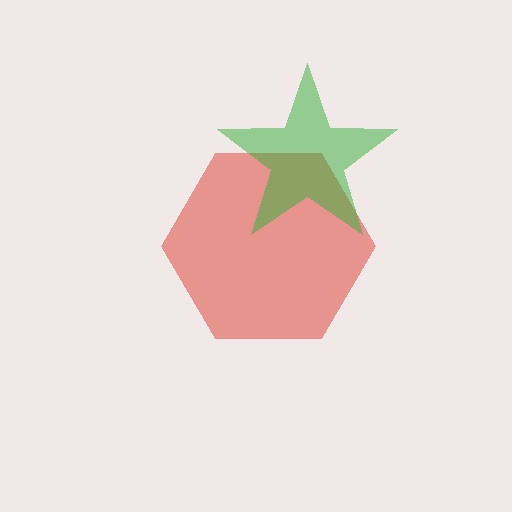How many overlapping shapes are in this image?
There are 2 overlapping shapes in the image.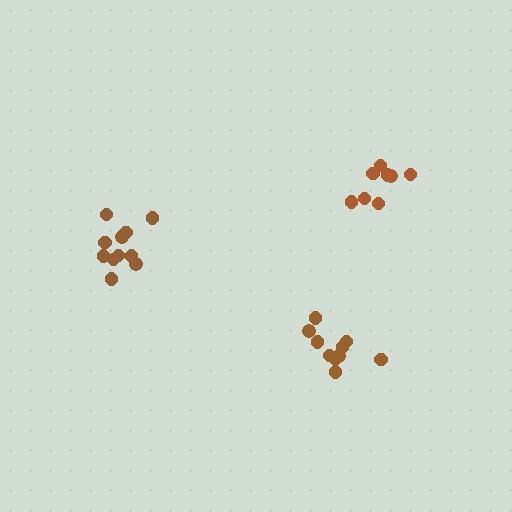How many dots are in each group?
Group 1: 8 dots, Group 2: 11 dots, Group 3: 10 dots (29 total).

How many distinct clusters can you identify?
There are 3 distinct clusters.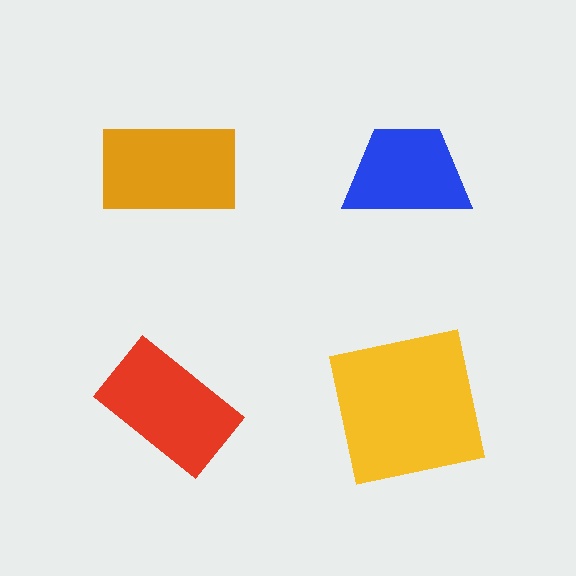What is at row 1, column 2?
A blue trapezoid.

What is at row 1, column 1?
An orange rectangle.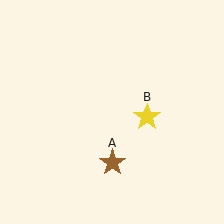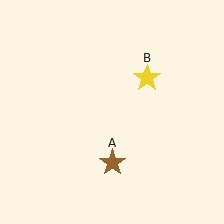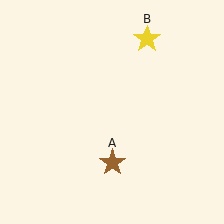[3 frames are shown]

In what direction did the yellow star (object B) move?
The yellow star (object B) moved up.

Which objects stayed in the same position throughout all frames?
Brown star (object A) remained stationary.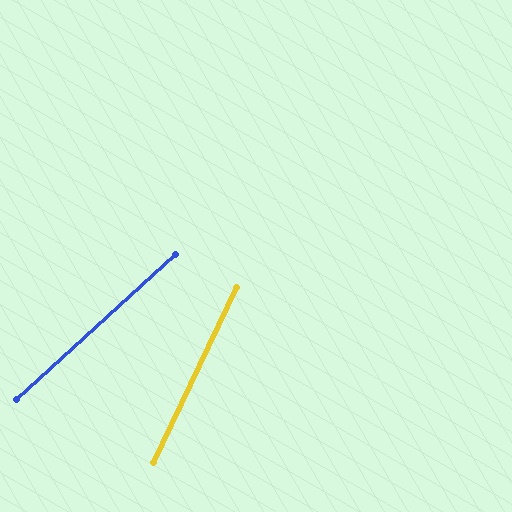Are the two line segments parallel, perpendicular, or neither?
Neither parallel nor perpendicular — they differ by about 22°.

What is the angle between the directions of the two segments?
Approximately 22 degrees.